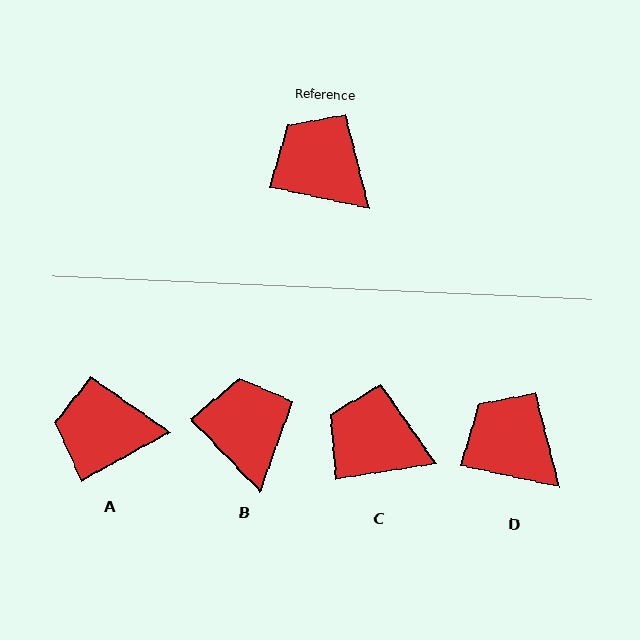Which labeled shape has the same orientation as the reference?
D.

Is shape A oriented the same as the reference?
No, it is off by about 41 degrees.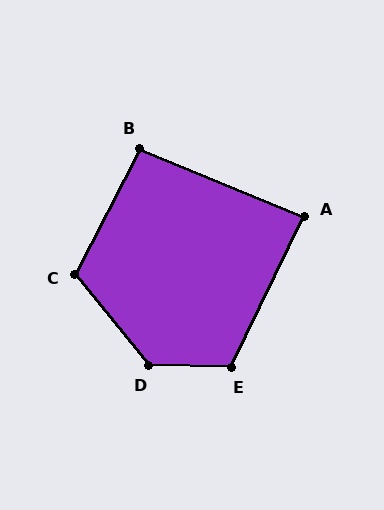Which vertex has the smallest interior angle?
A, at approximately 86 degrees.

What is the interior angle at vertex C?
Approximately 114 degrees (obtuse).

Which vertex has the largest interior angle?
D, at approximately 130 degrees.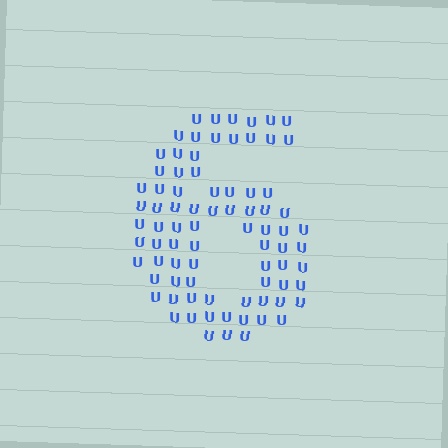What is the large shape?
The large shape is the digit 6.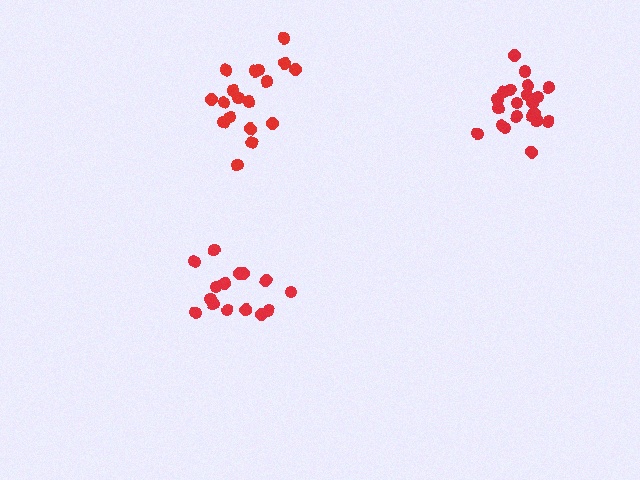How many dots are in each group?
Group 1: 15 dots, Group 2: 21 dots, Group 3: 18 dots (54 total).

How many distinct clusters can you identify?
There are 3 distinct clusters.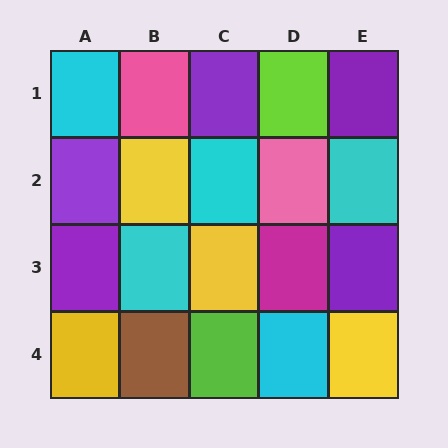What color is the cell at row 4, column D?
Cyan.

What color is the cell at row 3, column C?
Yellow.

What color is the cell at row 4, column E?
Yellow.